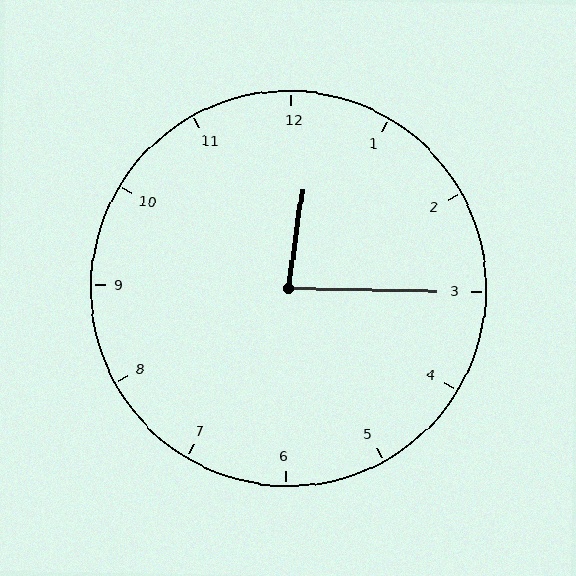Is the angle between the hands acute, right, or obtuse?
It is acute.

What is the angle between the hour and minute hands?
Approximately 82 degrees.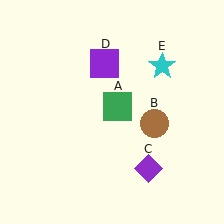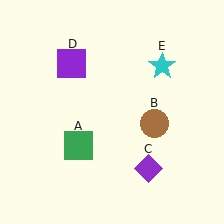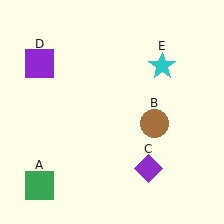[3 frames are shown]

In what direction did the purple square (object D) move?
The purple square (object D) moved left.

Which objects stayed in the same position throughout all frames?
Brown circle (object B) and purple diamond (object C) and cyan star (object E) remained stationary.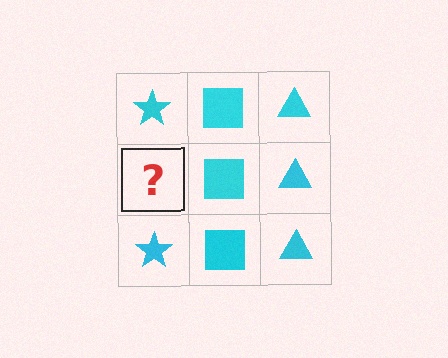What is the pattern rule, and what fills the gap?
The rule is that each column has a consistent shape. The gap should be filled with a cyan star.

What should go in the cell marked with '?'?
The missing cell should contain a cyan star.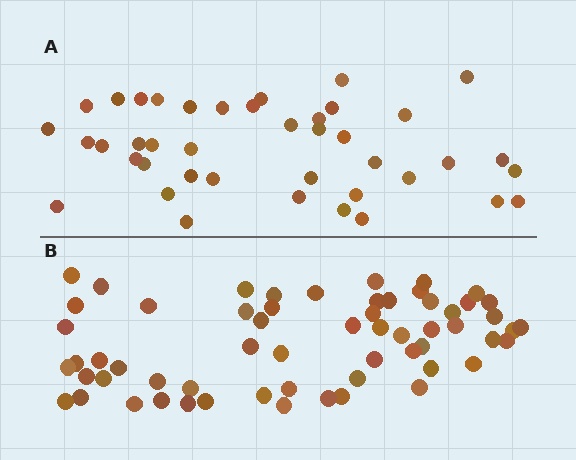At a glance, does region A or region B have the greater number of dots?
Region B (the bottom region) has more dots.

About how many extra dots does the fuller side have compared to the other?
Region B has approximately 20 more dots than region A.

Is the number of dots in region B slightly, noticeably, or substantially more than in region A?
Region B has substantially more. The ratio is roughly 1.5 to 1.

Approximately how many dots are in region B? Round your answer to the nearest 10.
About 60 dots.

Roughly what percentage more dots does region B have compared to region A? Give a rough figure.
About 45% more.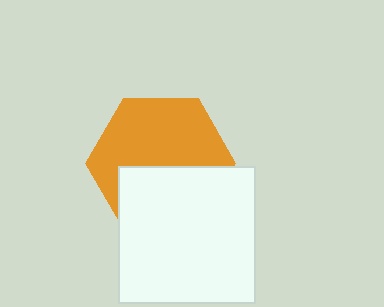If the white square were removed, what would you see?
You would see the complete orange hexagon.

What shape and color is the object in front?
The object in front is a white square.